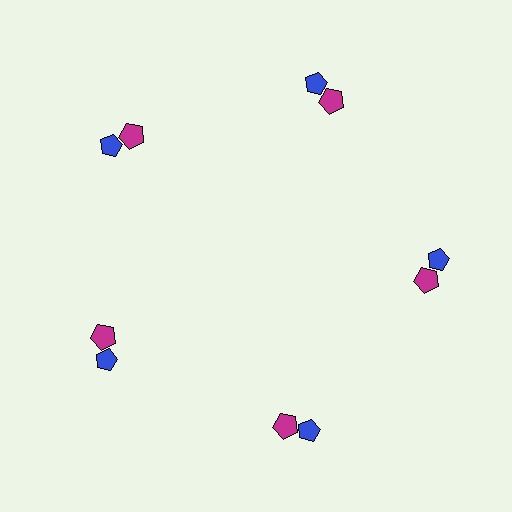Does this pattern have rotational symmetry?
Yes, this pattern has 5-fold rotational symmetry. It looks the same after rotating 72 degrees around the center.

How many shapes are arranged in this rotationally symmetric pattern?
There are 10 shapes, arranged in 5 groups of 2.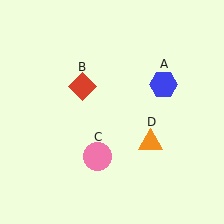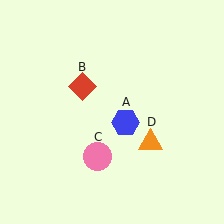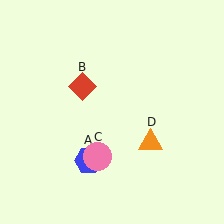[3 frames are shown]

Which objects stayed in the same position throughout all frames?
Red diamond (object B) and pink circle (object C) and orange triangle (object D) remained stationary.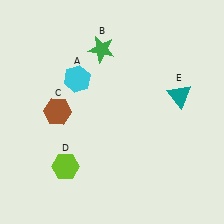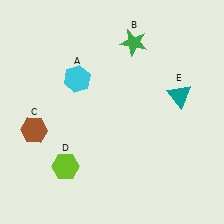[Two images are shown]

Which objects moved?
The objects that moved are: the green star (B), the brown hexagon (C).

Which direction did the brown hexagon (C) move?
The brown hexagon (C) moved left.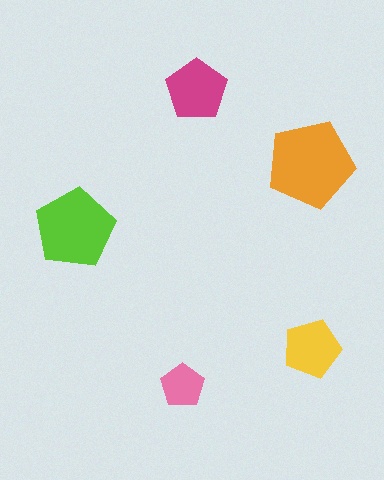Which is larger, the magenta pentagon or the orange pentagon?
The orange one.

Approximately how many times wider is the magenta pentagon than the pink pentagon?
About 1.5 times wider.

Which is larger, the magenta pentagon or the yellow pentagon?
The magenta one.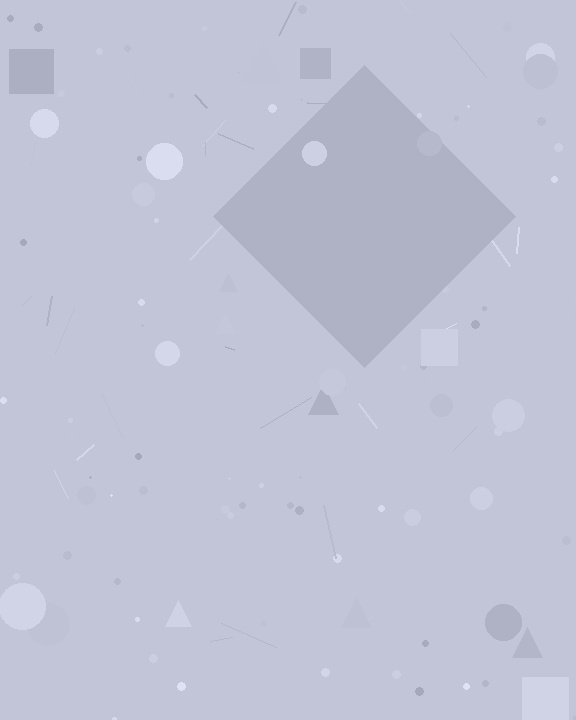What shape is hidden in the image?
A diamond is hidden in the image.